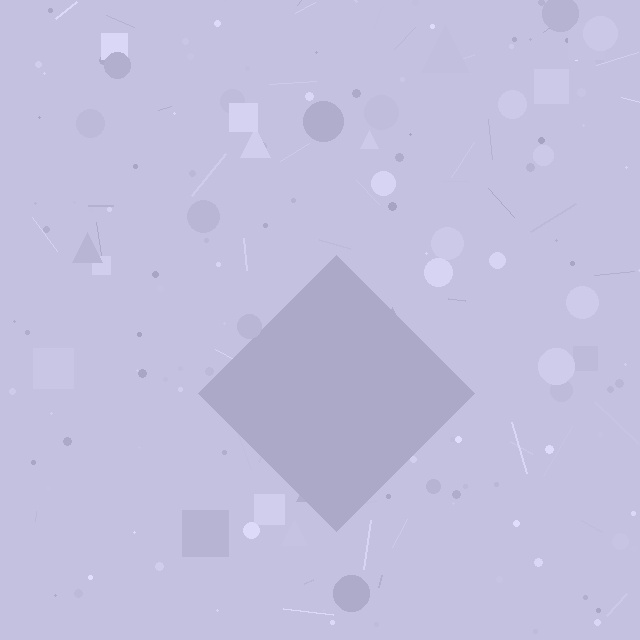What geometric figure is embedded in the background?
A diamond is embedded in the background.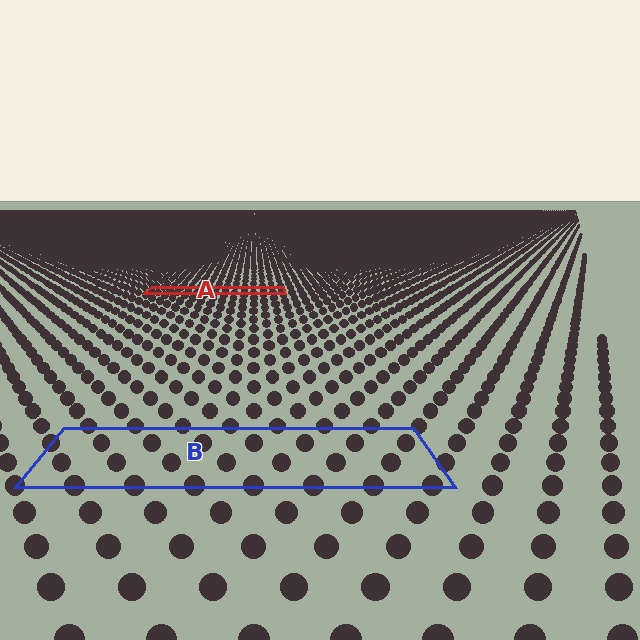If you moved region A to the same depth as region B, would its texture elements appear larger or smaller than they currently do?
They would appear larger. At a closer depth, the same texture elements are projected at a bigger on-screen size.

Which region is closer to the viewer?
Region B is closer. The texture elements there are larger and more spread out.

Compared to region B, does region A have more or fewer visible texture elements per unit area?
Region A has more texture elements per unit area — they are packed more densely because it is farther away.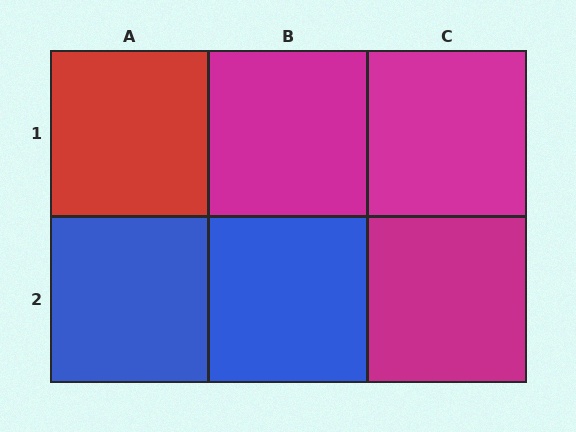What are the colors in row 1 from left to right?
Red, magenta, magenta.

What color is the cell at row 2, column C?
Magenta.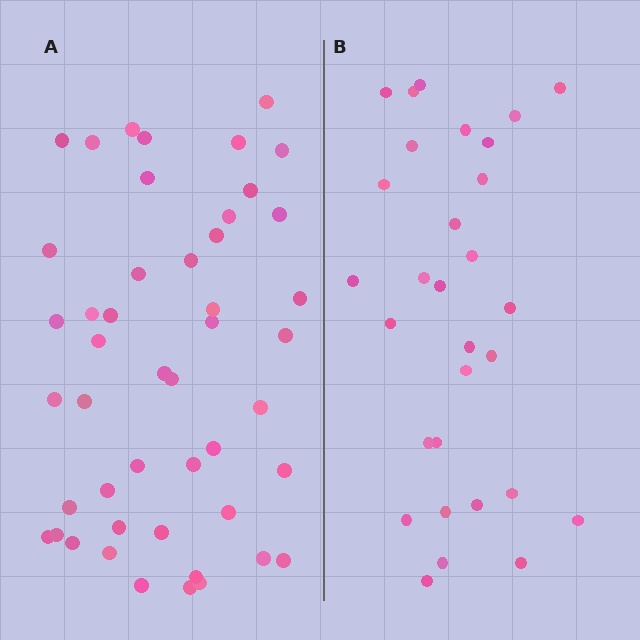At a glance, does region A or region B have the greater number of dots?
Region A (the left region) has more dots.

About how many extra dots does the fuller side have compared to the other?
Region A has approximately 15 more dots than region B.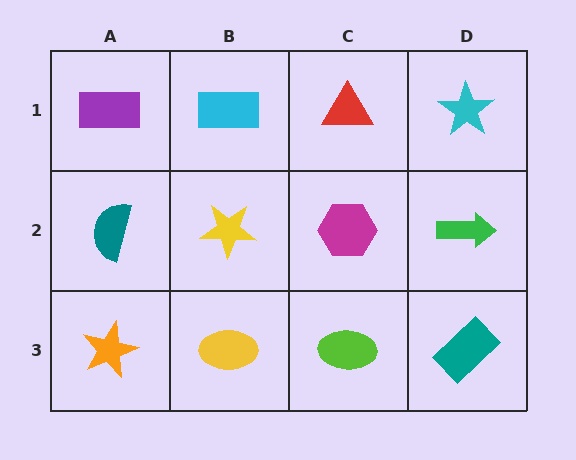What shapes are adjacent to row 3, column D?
A green arrow (row 2, column D), a lime ellipse (row 3, column C).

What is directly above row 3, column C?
A magenta hexagon.